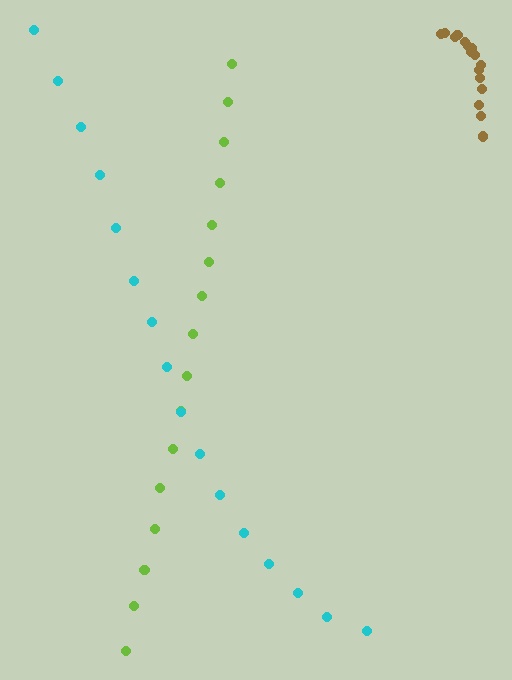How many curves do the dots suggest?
There are 3 distinct paths.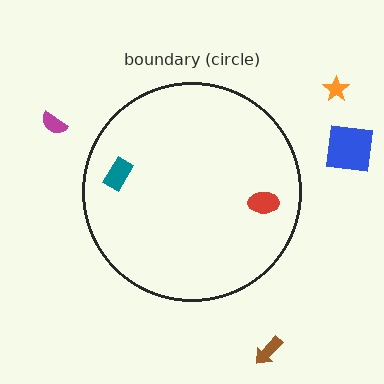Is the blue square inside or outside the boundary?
Outside.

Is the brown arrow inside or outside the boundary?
Outside.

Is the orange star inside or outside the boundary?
Outside.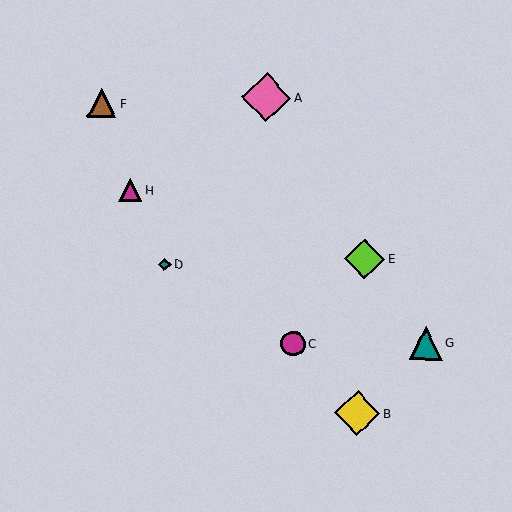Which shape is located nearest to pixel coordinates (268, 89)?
The pink diamond (labeled A) at (266, 97) is nearest to that location.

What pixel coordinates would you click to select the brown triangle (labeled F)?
Click at (102, 103) to select the brown triangle F.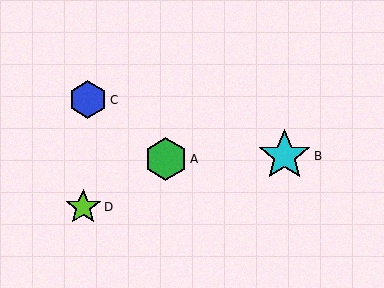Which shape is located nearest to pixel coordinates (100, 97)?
The blue hexagon (labeled C) at (88, 100) is nearest to that location.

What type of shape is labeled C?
Shape C is a blue hexagon.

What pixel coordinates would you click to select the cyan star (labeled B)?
Click at (285, 156) to select the cyan star B.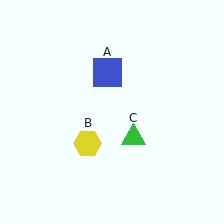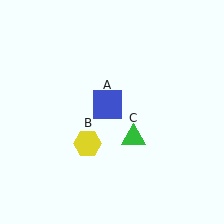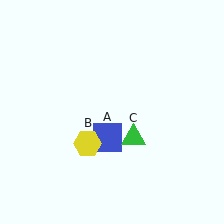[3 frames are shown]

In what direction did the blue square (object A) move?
The blue square (object A) moved down.